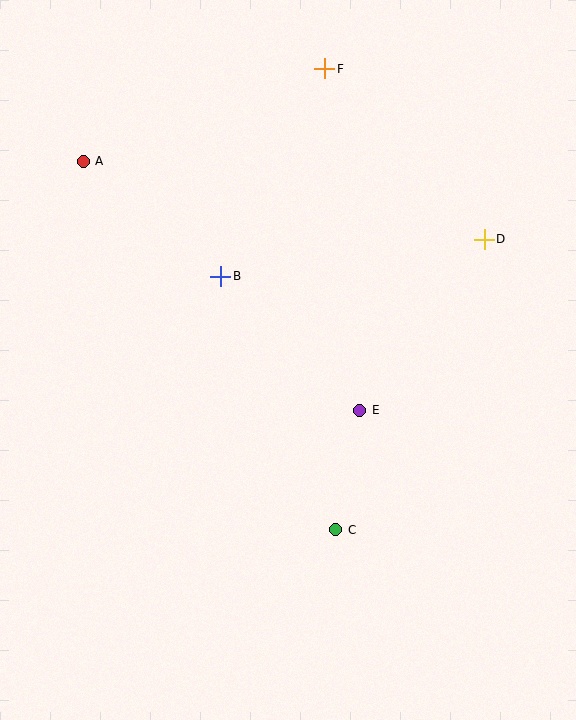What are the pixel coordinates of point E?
Point E is at (360, 410).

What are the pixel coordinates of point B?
Point B is at (221, 276).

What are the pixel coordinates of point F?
Point F is at (325, 69).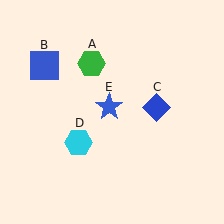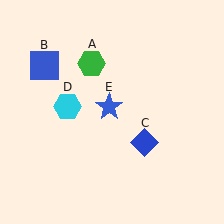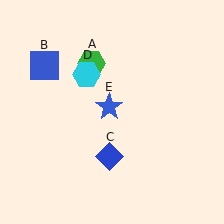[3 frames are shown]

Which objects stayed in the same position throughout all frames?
Green hexagon (object A) and blue square (object B) and blue star (object E) remained stationary.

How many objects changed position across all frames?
2 objects changed position: blue diamond (object C), cyan hexagon (object D).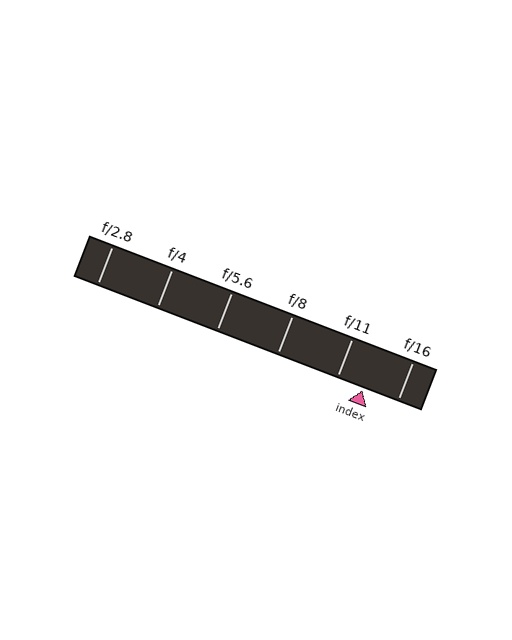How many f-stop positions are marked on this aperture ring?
There are 6 f-stop positions marked.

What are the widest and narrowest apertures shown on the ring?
The widest aperture shown is f/2.8 and the narrowest is f/16.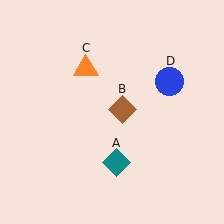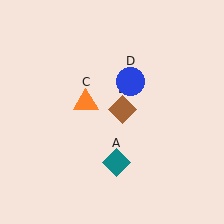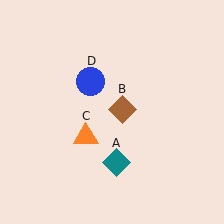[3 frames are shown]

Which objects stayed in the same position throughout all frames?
Teal diamond (object A) and brown diamond (object B) remained stationary.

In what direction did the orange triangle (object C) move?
The orange triangle (object C) moved down.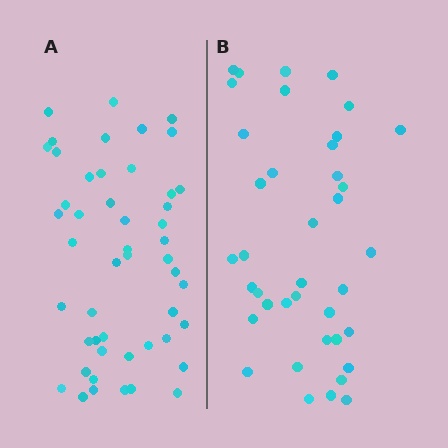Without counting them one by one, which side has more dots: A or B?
Region A (the left region) has more dots.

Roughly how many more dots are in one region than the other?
Region A has roughly 10 or so more dots than region B.